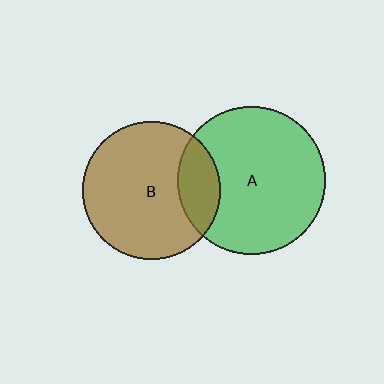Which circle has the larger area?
Circle A (green).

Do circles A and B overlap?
Yes.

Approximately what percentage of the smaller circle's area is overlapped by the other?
Approximately 20%.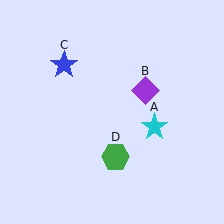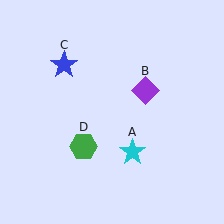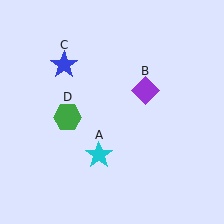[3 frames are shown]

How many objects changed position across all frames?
2 objects changed position: cyan star (object A), green hexagon (object D).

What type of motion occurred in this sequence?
The cyan star (object A), green hexagon (object D) rotated clockwise around the center of the scene.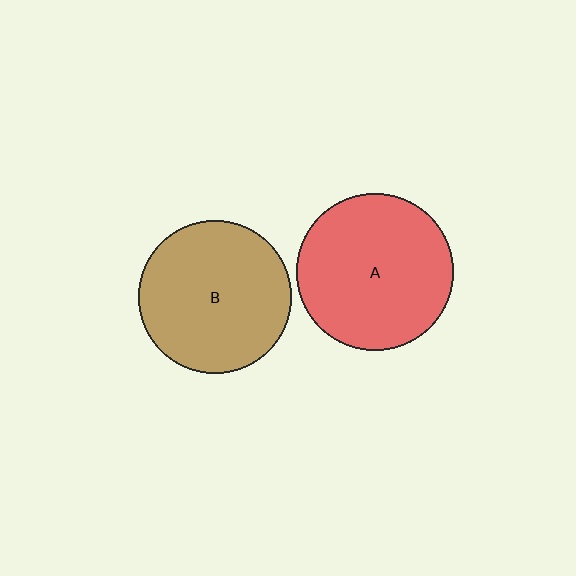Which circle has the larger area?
Circle A (red).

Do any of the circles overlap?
No, none of the circles overlap.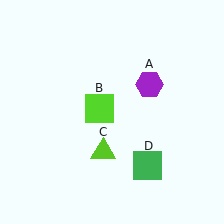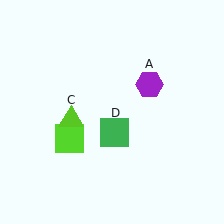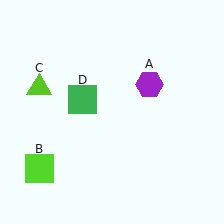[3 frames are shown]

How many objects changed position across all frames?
3 objects changed position: lime square (object B), lime triangle (object C), green square (object D).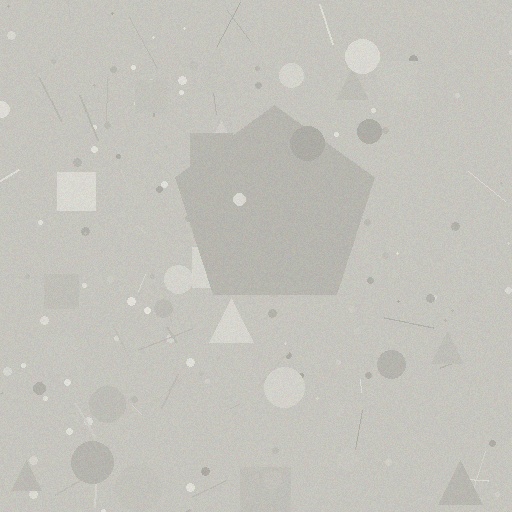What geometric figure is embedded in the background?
A pentagon is embedded in the background.